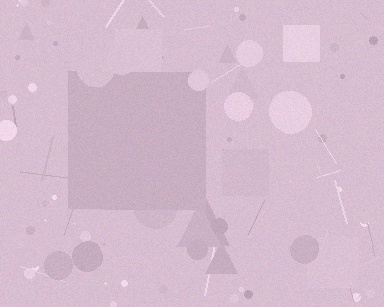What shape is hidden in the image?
A square is hidden in the image.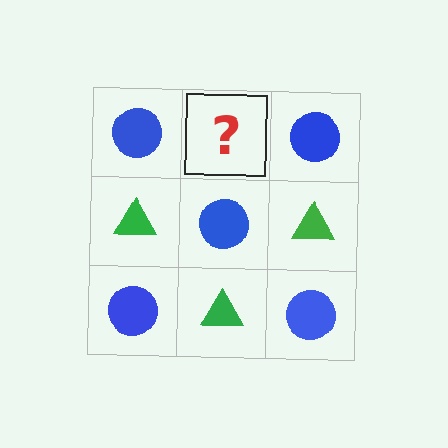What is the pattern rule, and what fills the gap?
The rule is that it alternates blue circle and green triangle in a checkerboard pattern. The gap should be filled with a green triangle.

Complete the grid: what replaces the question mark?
The question mark should be replaced with a green triangle.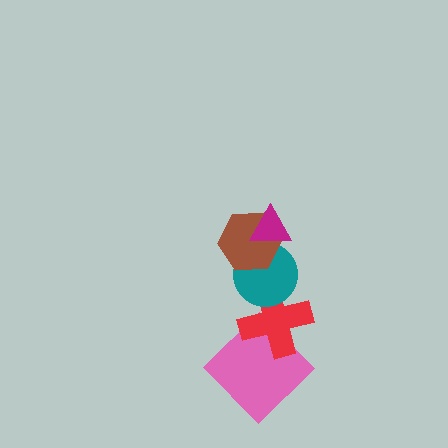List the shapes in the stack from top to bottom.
From top to bottom: the magenta triangle, the brown hexagon, the teal circle, the red cross, the pink diamond.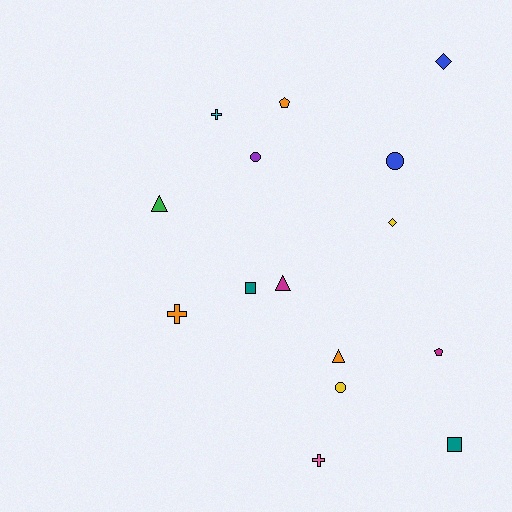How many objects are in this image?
There are 15 objects.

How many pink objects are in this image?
There is 1 pink object.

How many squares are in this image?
There are 2 squares.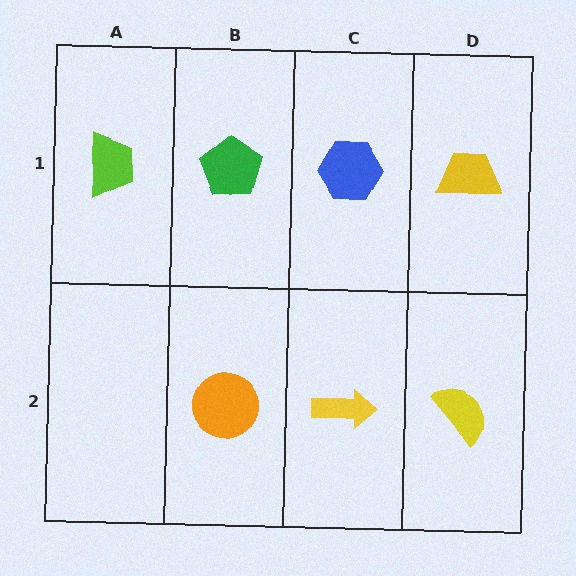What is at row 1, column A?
A lime trapezoid.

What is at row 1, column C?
A blue hexagon.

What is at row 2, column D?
A yellow semicircle.